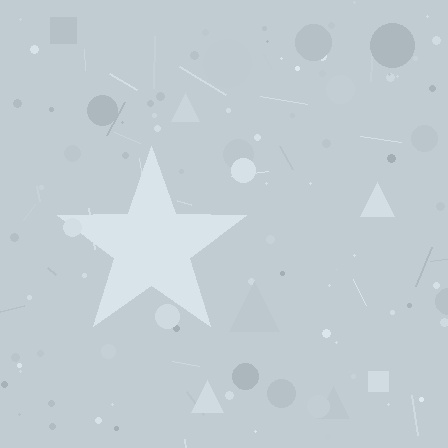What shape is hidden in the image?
A star is hidden in the image.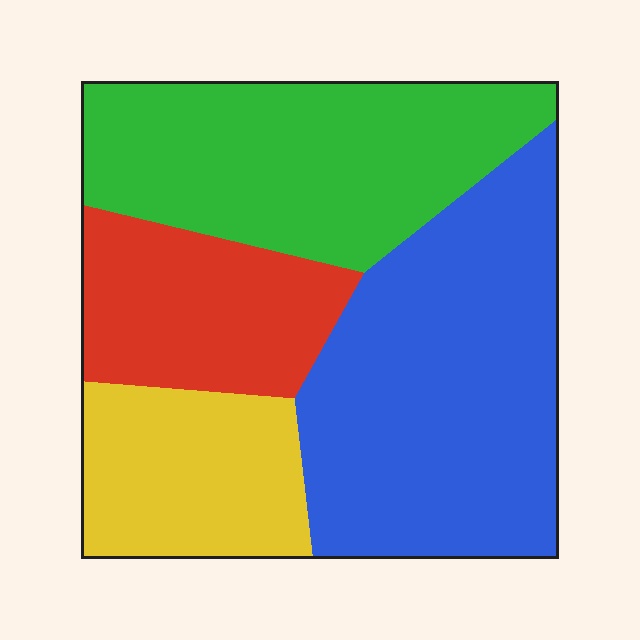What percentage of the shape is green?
Green takes up between a quarter and a half of the shape.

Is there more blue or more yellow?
Blue.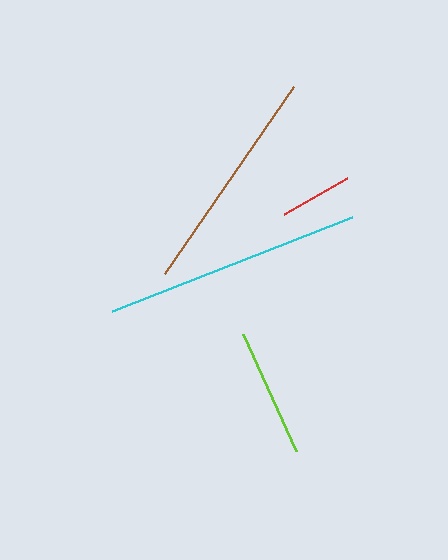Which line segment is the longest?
The cyan line is the longest at approximately 258 pixels.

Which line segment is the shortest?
The red line is the shortest at approximately 73 pixels.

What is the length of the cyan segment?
The cyan segment is approximately 258 pixels long.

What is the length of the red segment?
The red segment is approximately 73 pixels long.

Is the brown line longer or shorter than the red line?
The brown line is longer than the red line.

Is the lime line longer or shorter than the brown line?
The brown line is longer than the lime line.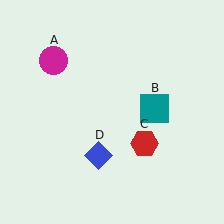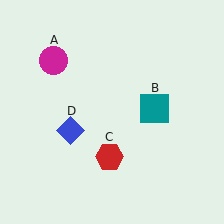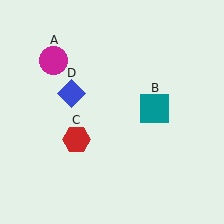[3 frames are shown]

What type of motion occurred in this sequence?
The red hexagon (object C), blue diamond (object D) rotated clockwise around the center of the scene.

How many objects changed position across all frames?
2 objects changed position: red hexagon (object C), blue diamond (object D).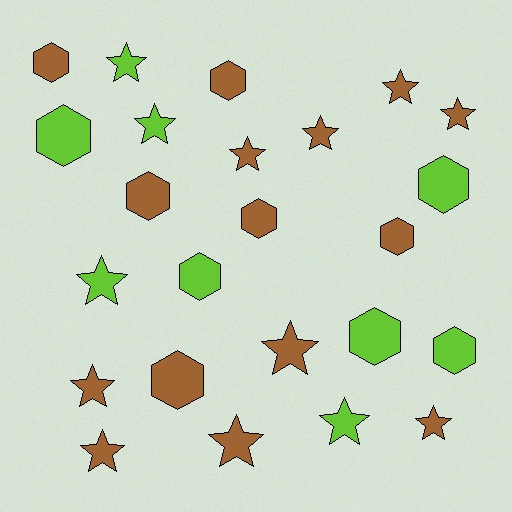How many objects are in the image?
There are 24 objects.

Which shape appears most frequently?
Star, with 13 objects.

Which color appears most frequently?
Brown, with 15 objects.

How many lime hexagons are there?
There are 5 lime hexagons.